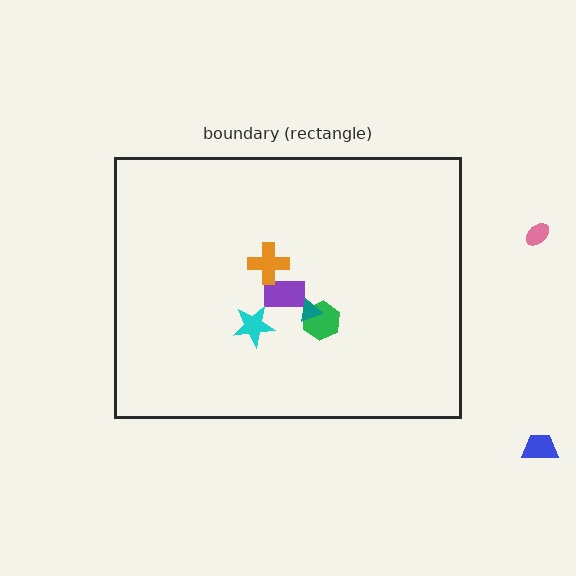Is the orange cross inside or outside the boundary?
Inside.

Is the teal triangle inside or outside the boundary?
Inside.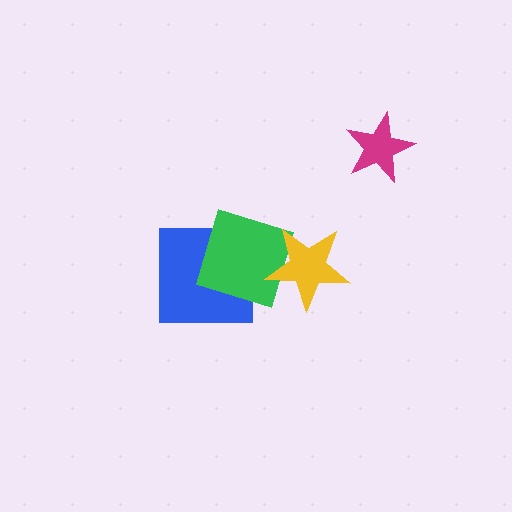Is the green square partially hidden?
Yes, it is partially covered by another shape.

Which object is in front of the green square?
The yellow star is in front of the green square.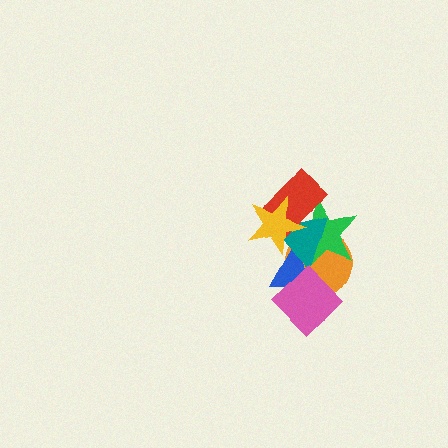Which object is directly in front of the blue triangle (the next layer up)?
The green star is directly in front of the blue triangle.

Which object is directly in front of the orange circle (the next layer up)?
The blue triangle is directly in front of the orange circle.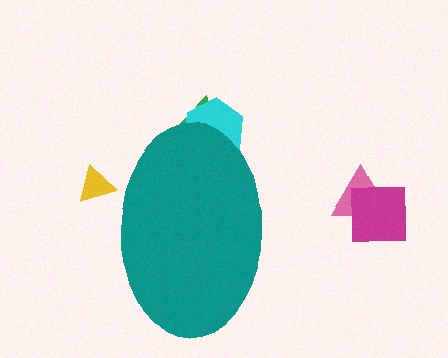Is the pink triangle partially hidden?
No, the pink triangle is fully visible.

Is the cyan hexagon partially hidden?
Yes, the cyan hexagon is partially hidden behind the teal ellipse.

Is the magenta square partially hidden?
No, the magenta square is fully visible.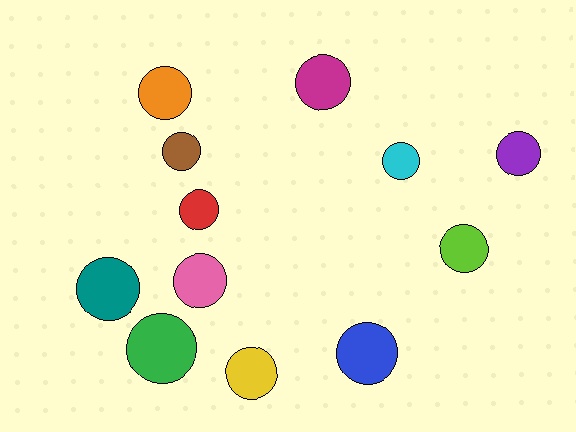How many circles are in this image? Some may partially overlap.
There are 12 circles.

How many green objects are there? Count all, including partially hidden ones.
There is 1 green object.